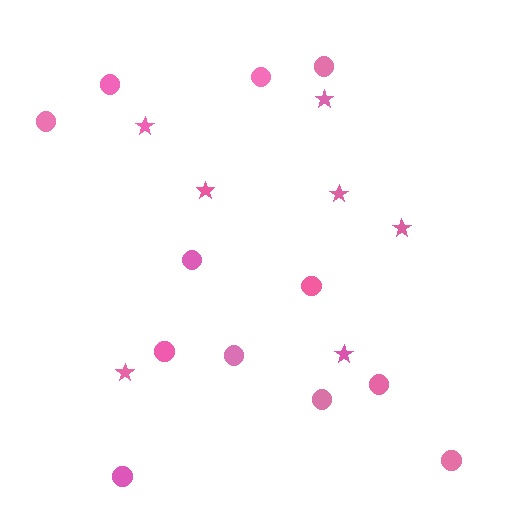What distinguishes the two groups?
There are 2 groups: one group of stars (7) and one group of circles (12).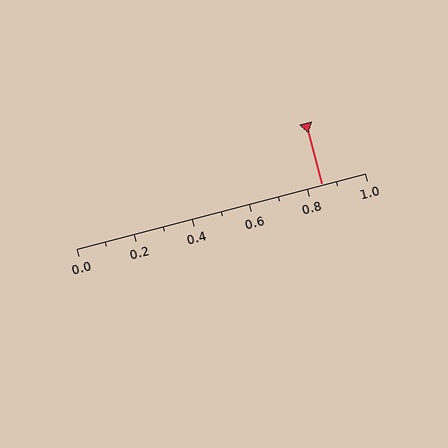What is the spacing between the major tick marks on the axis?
The major ticks are spaced 0.2 apart.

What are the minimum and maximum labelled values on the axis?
The axis runs from 0.0 to 1.0.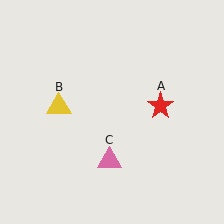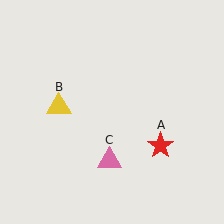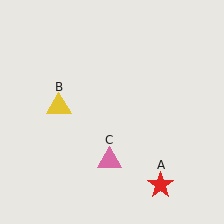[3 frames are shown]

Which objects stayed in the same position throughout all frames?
Yellow triangle (object B) and pink triangle (object C) remained stationary.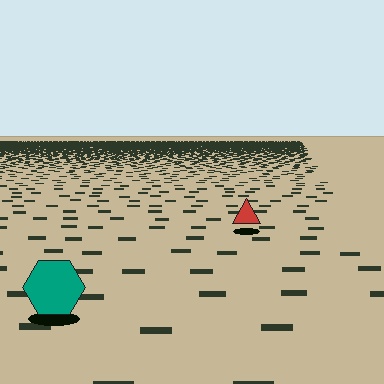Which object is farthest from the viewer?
The red triangle is farthest from the viewer. It appears smaller and the ground texture around it is denser.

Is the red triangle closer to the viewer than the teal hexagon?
No. The teal hexagon is closer — you can tell from the texture gradient: the ground texture is coarser near it.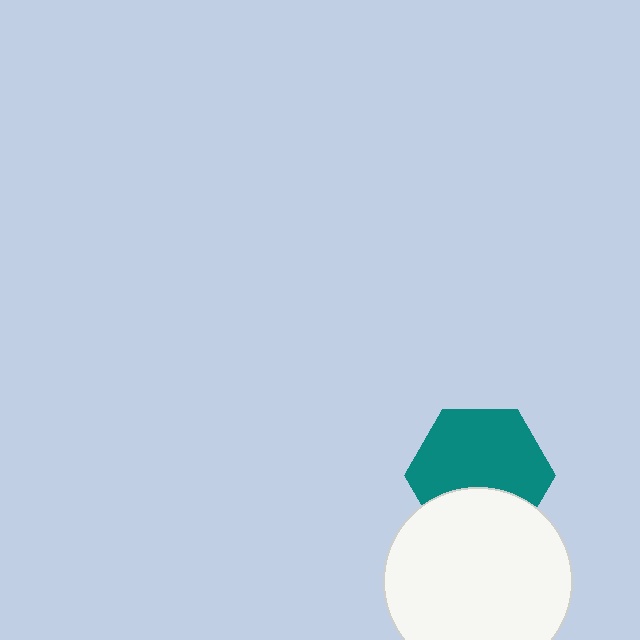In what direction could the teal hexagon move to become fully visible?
The teal hexagon could move up. That would shift it out from behind the white circle entirely.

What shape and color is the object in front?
The object in front is a white circle.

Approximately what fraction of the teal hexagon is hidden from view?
Roughly 32% of the teal hexagon is hidden behind the white circle.